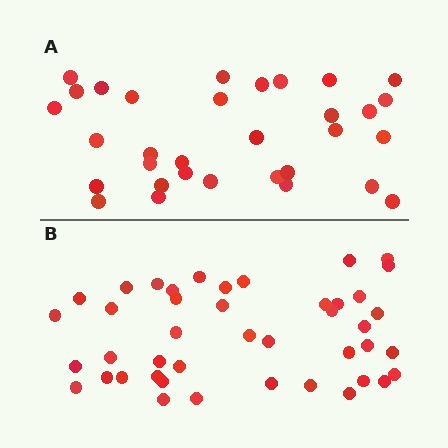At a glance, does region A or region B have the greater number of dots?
Region B (the bottom region) has more dots.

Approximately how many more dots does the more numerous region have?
Region B has roughly 12 or so more dots than region A.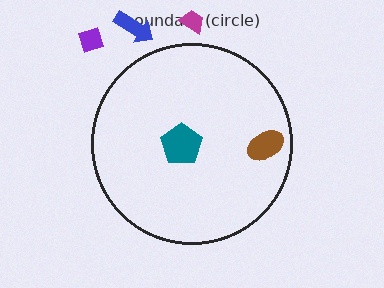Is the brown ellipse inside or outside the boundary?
Inside.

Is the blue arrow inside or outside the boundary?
Outside.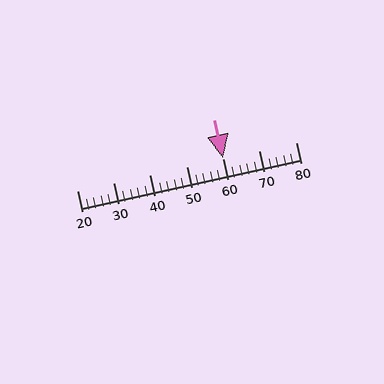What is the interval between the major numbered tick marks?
The major tick marks are spaced 10 units apart.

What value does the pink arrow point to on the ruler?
The pink arrow points to approximately 60.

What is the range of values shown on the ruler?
The ruler shows values from 20 to 80.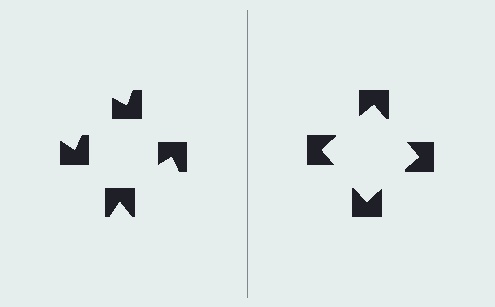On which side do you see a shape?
An illusory square appears on the right side. On the left side the wedge cuts are rotated, so no coherent shape forms.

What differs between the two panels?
The notched squares are positioned identically on both sides; only the wedge orientations differ. On the right they align to a square; on the left they are misaligned.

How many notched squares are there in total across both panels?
8 — 4 on each side.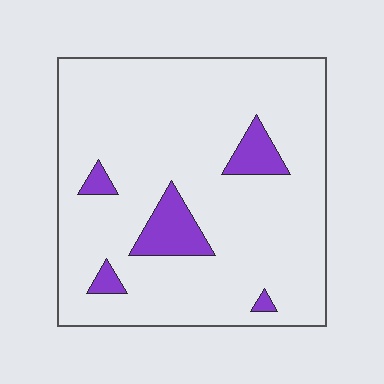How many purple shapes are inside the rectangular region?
5.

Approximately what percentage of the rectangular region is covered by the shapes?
Approximately 10%.